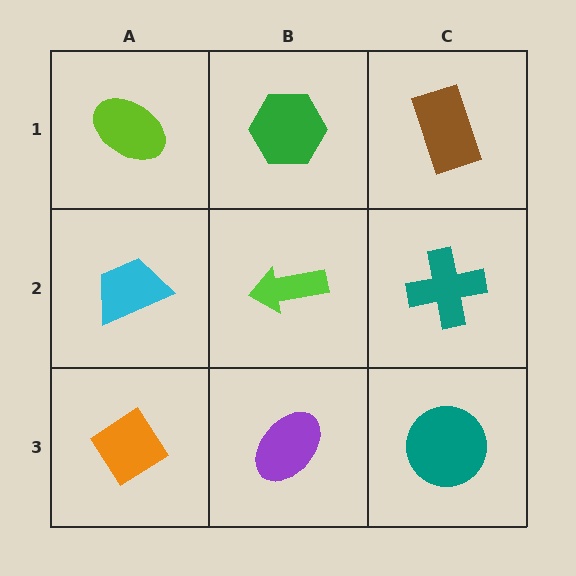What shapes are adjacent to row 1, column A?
A cyan trapezoid (row 2, column A), a green hexagon (row 1, column B).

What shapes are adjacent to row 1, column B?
A lime arrow (row 2, column B), a lime ellipse (row 1, column A), a brown rectangle (row 1, column C).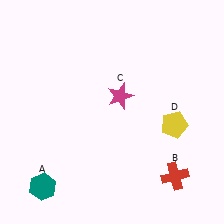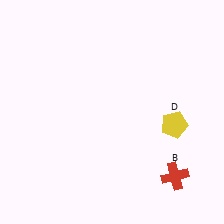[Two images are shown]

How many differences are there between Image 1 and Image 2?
There are 2 differences between the two images.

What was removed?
The magenta star (C), the teal hexagon (A) were removed in Image 2.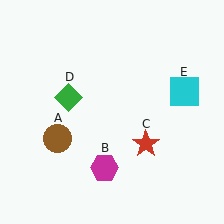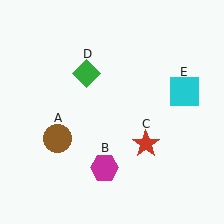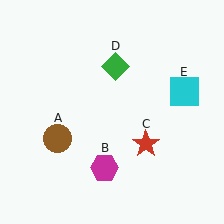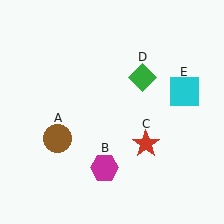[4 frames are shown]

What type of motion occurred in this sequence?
The green diamond (object D) rotated clockwise around the center of the scene.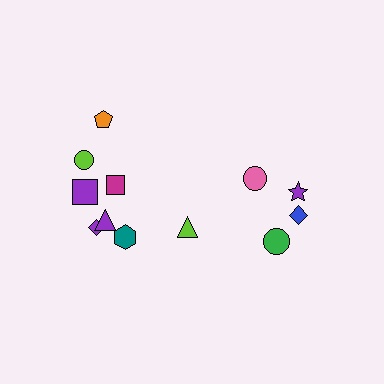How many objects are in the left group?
There are 7 objects.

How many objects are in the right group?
There are 5 objects.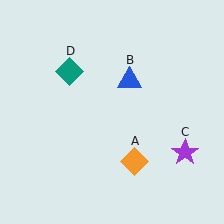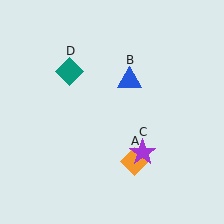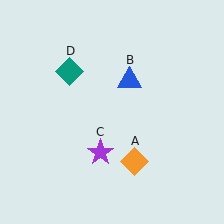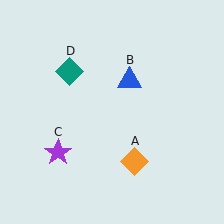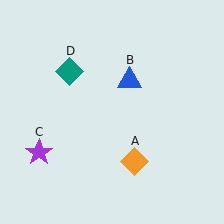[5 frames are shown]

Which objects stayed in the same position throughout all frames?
Orange diamond (object A) and blue triangle (object B) and teal diamond (object D) remained stationary.